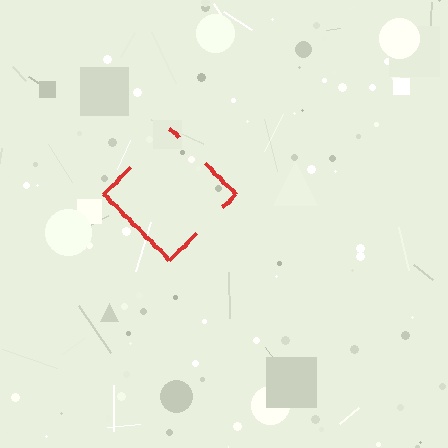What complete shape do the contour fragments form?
The contour fragments form a diamond.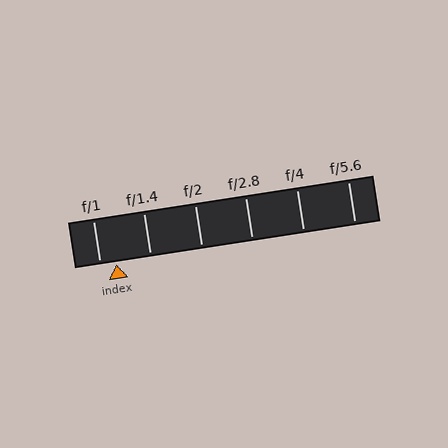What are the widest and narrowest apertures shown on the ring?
The widest aperture shown is f/1 and the narrowest is f/5.6.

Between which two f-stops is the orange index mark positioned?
The index mark is between f/1 and f/1.4.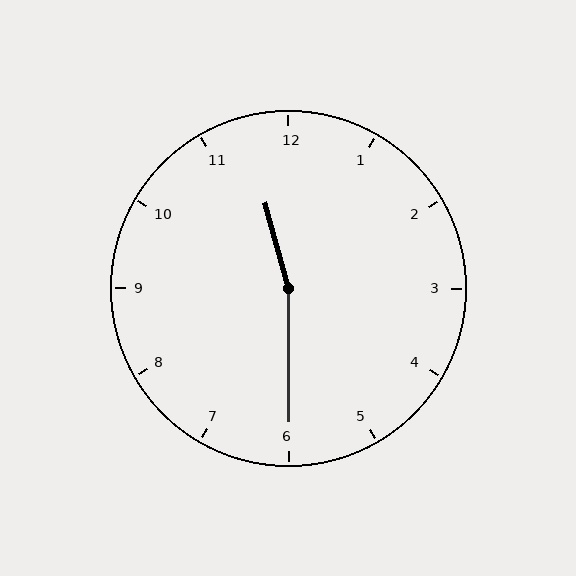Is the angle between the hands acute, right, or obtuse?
It is obtuse.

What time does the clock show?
11:30.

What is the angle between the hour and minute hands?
Approximately 165 degrees.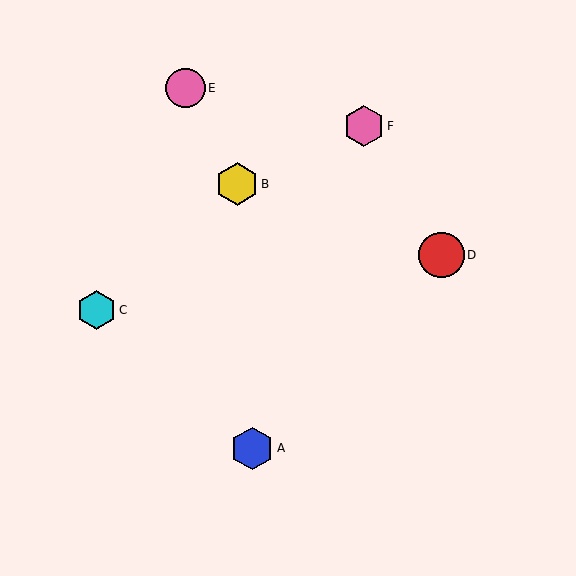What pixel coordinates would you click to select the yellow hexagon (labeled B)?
Click at (237, 184) to select the yellow hexagon B.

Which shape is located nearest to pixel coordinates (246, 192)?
The yellow hexagon (labeled B) at (237, 184) is nearest to that location.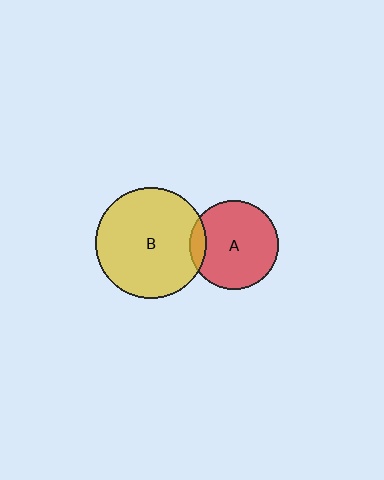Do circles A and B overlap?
Yes.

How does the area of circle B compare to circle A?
Approximately 1.5 times.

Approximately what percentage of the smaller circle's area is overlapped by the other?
Approximately 10%.